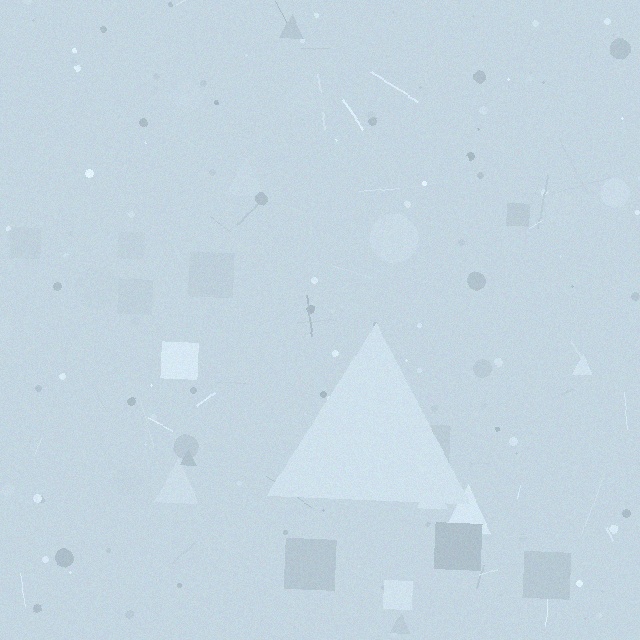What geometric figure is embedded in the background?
A triangle is embedded in the background.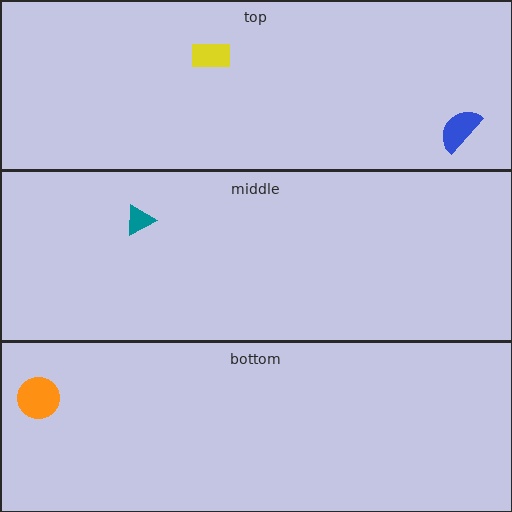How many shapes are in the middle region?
1.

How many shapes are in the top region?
2.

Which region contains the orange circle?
The bottom region.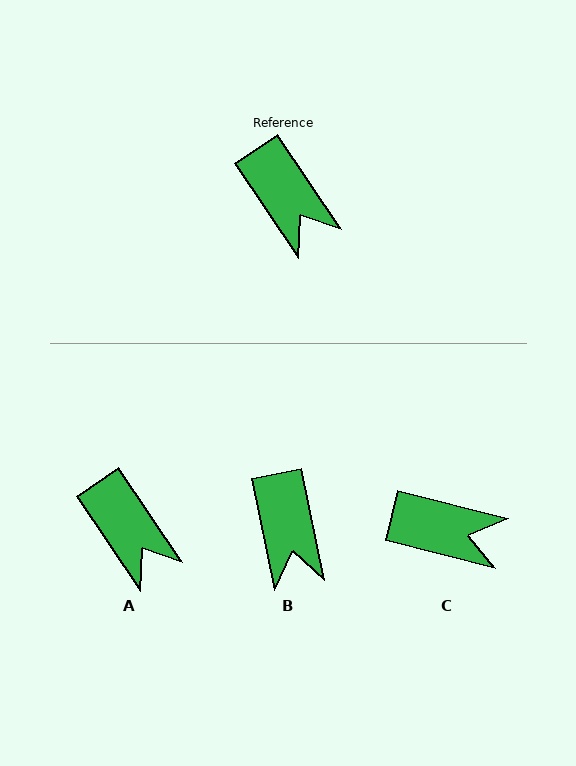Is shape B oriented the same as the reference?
No, it is off by about 22 degrees.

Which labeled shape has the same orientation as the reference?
A.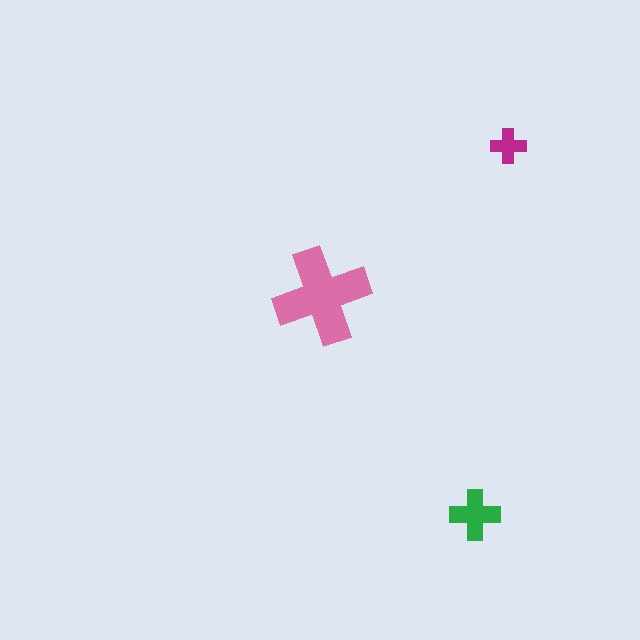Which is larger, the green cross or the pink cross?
The pink one.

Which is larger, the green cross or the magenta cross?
The green one.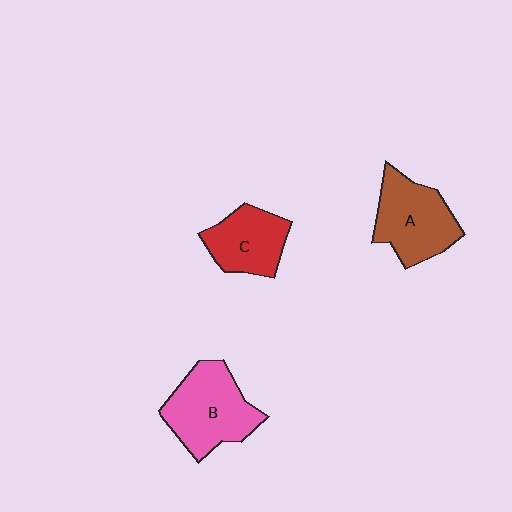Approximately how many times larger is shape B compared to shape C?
Approximately 1.4 times.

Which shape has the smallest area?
Shape C (red).